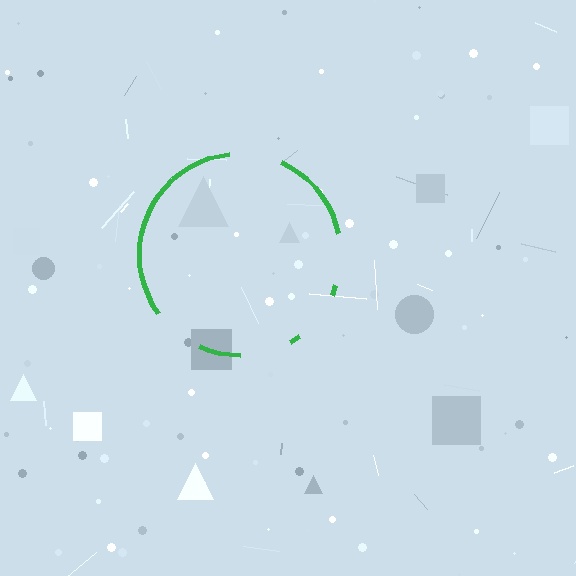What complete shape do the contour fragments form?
The contour fragments form a circle.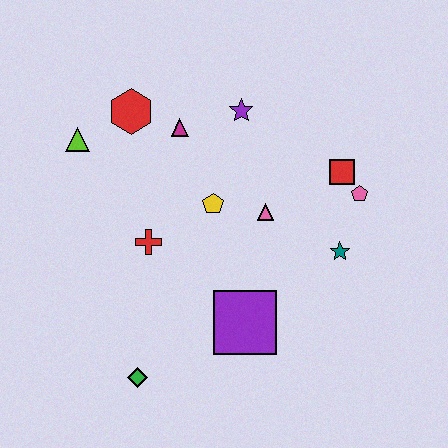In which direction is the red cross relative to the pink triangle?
The red cross is to the left of the pink triangle.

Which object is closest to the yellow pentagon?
The pink triangle is closest to the yellow pentagon.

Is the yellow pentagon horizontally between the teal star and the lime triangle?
Yes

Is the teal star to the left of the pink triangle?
No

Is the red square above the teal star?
Yes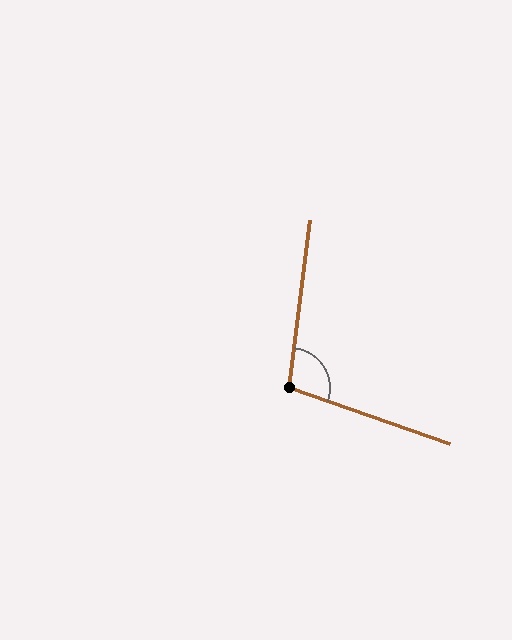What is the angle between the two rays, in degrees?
Approximately 102 degrees.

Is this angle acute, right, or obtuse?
It is obtuse.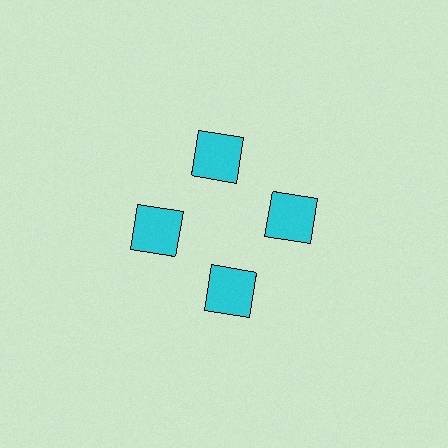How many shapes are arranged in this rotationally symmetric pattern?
There are 4 shapes, arranged in 4 groups of 1.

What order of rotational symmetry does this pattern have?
This pattern has 4-fold rotational symmetry.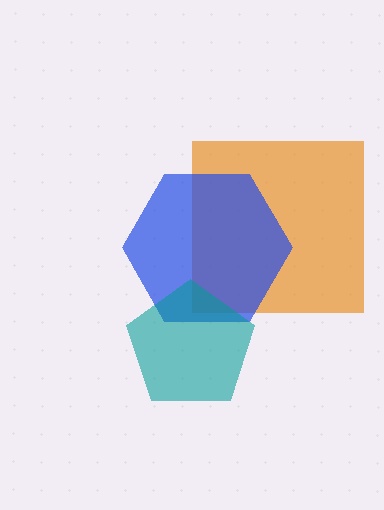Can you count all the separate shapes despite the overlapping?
Yes, there are 3 separate shapes.